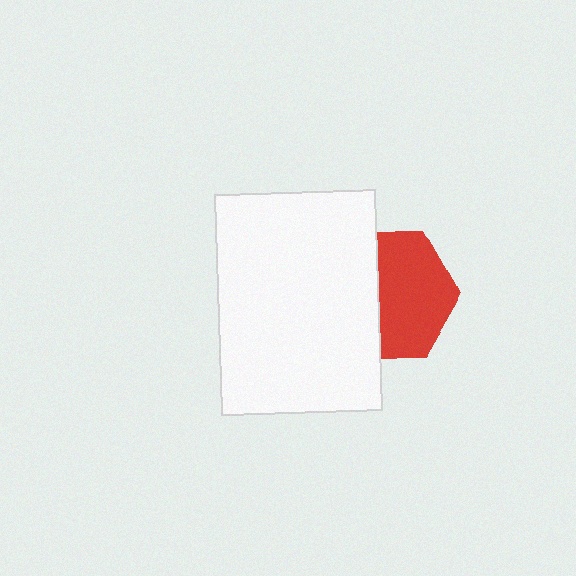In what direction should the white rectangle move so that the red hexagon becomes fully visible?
The white rectangle should move left. That is the shortest direction to clear the overlap and leave the red hexagon fully visible.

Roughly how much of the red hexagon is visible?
About half of it is visible (roughly 58%).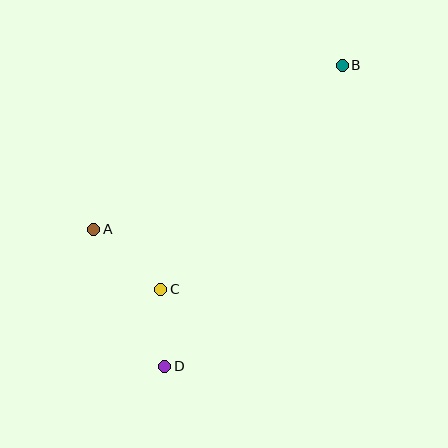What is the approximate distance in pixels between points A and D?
The distance between A and D is approximately 154 pixels.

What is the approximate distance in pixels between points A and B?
The distance between A and B is approximately 298 pixels.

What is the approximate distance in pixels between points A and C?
The distance between A and C is approximately 90 pixels.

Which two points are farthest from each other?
Points B and D are farthest from each other.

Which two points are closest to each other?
Points C and D are closest to each other.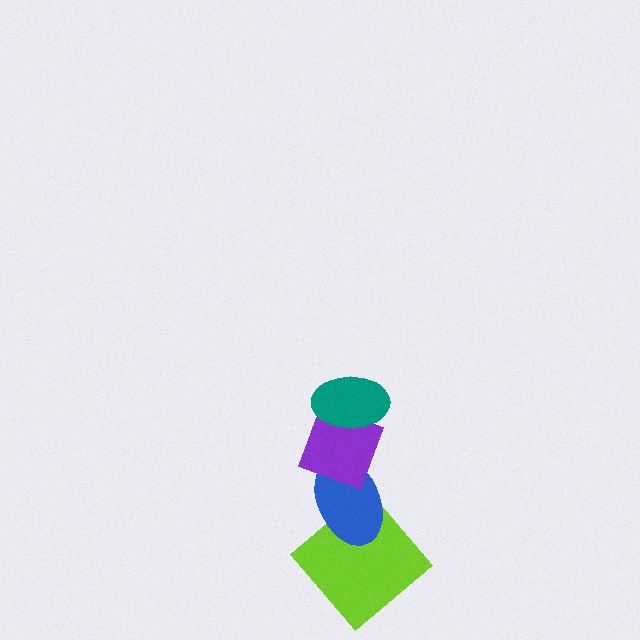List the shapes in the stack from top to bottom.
From top to bottom: the teal ellipse, the purple diamond, the blue ellipse, the lime diamond.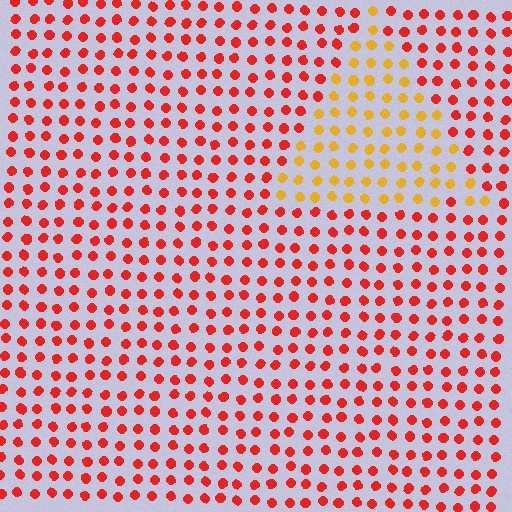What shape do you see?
I see a triangle.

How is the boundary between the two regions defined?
The boundary is defined purely by a slight shift in hue (about 42 degrees). Spacing, size, and orientation are identical on both sides.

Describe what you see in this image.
The image is filled with small red elements in a uniform arrangement. A triangle-shaped region is visible where the elements are tinted to a slightly different hue, forming a subtle color boundary.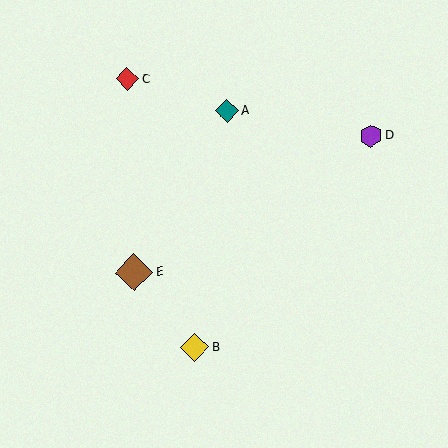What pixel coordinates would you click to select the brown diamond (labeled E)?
Click at (134, 272) to select the brown diamond E.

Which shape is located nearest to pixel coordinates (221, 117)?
The teal diamond (labeled A) at (227, 110) is nearest to that location.